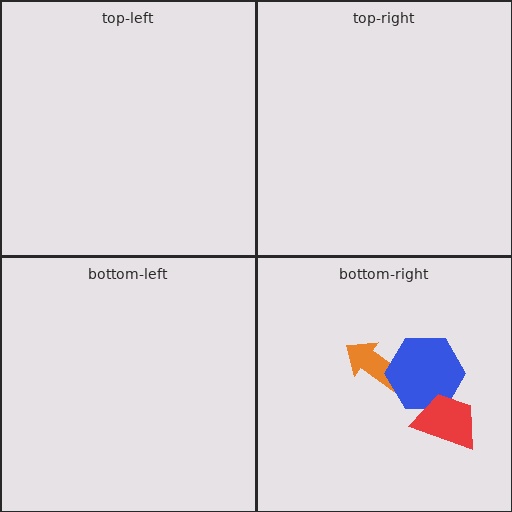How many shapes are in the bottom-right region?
3.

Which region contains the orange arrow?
The bottom-right region.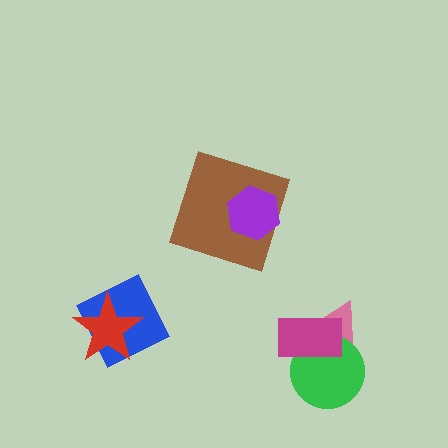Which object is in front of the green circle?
The magenta rectangle is in front of the green circle.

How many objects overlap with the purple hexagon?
1 object overlaps with the purple hexagon.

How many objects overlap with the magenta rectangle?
2 objects overlap with the magenta rectangle.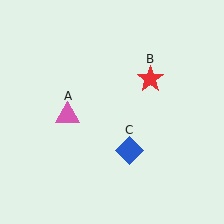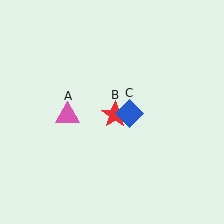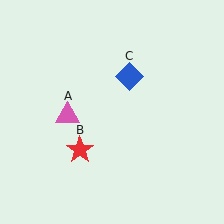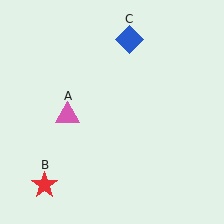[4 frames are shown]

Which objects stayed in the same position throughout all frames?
Pink triangle (object A) remained stationary.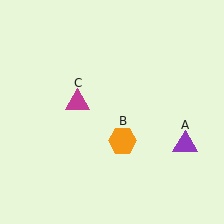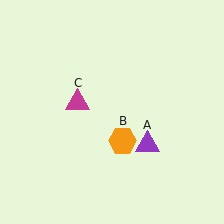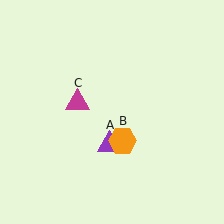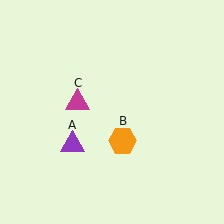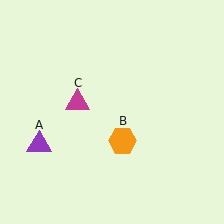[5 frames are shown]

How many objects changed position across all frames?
1 object changed position: purple triangle (object A).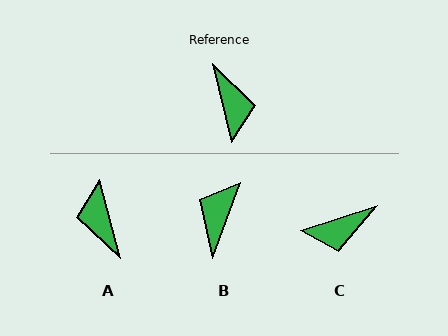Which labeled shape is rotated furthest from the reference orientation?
A, about 178 degrees away.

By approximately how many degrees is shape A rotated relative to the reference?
Approximately 178 degrees clockwise.